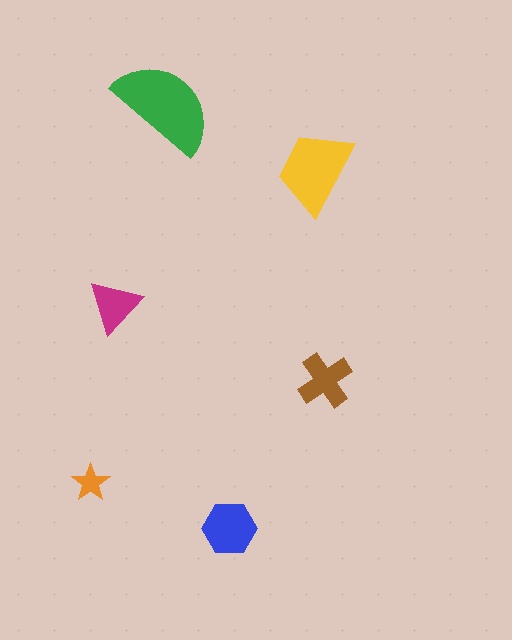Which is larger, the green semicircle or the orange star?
The green semicircle.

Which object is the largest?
The green semicircle.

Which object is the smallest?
The orange star.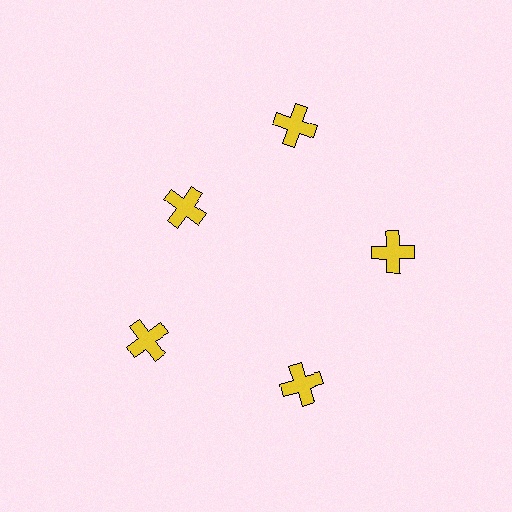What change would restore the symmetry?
The symmetry would be restored by moving it outward, back onto the ring so that all 5 crosses sit at equal angles and equal distance from the center.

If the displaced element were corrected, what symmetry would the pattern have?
It would have 5-fold rotational symmetry — the pattern would map onto itself every 72 degrees.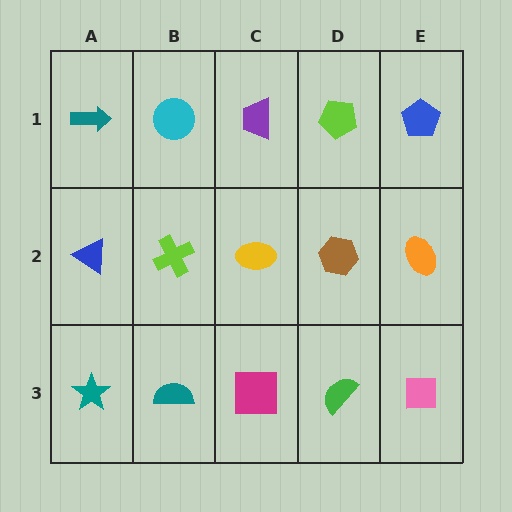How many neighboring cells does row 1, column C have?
3.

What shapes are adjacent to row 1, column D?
A brown hexagon (row 2, column D), a purple trapezoid (row 1, column C), a blue pentagon (row 1, column E).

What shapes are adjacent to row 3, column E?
An orange ellipse (row 2, column E), a green semicircle (row 3, column D).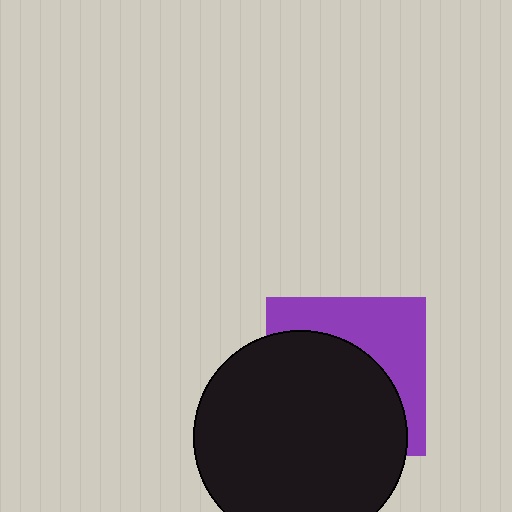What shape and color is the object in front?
The object in front is a black circle.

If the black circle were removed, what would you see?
You would see the complete purple square.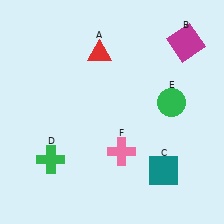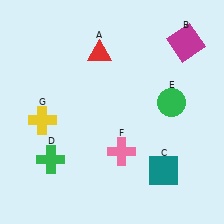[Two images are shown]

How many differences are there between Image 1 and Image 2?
There is 1 difference between the two images.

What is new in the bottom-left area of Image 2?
A yellow cross (G) was added in the bottom-left area of Image 2.